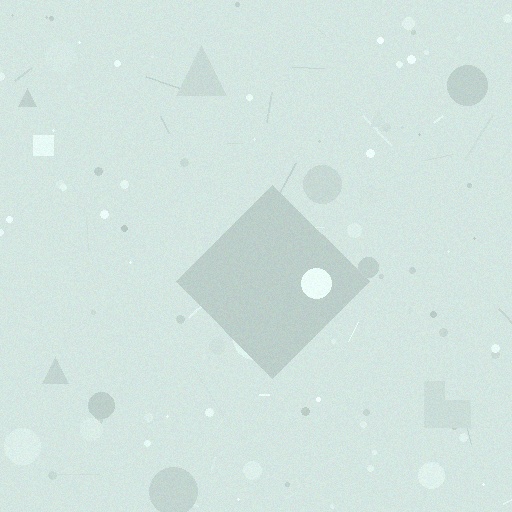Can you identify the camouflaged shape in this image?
The camouflaged shape is a diamond.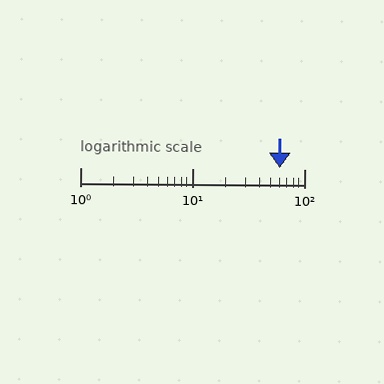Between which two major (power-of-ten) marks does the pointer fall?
The pointer is between 10 and 100.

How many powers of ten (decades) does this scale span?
The scale spans 2 decades, from 1 to 100.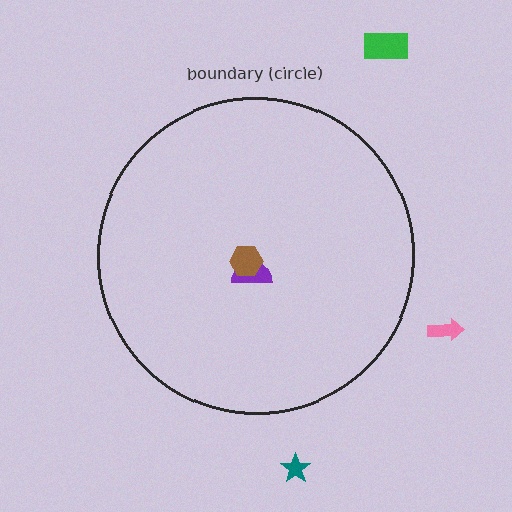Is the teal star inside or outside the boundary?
Outside.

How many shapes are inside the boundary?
2 inside, 3 outside.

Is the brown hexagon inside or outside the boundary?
Inside.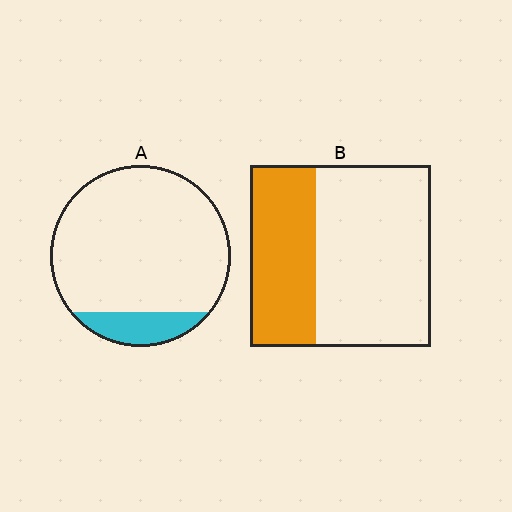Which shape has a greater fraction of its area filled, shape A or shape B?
Shape B.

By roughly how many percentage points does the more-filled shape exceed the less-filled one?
By roughly 25 percentage points (B over A).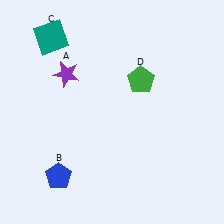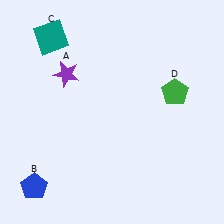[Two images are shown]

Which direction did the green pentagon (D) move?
The green pentagon (D) moved right.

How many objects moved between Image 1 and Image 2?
2 objects moved between the two images.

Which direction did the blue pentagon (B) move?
The blue pentagon (B) moved left.